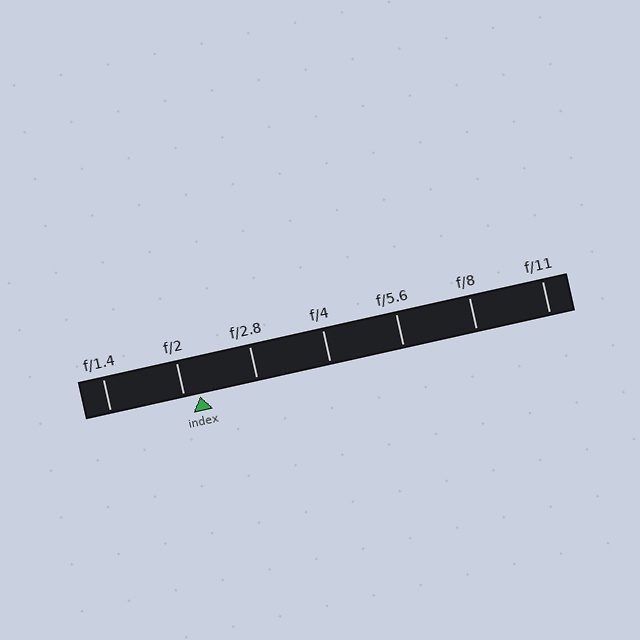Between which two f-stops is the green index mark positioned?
The index mark is between f/2 and f/2.8.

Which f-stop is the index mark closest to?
The index mark is closest to f/2.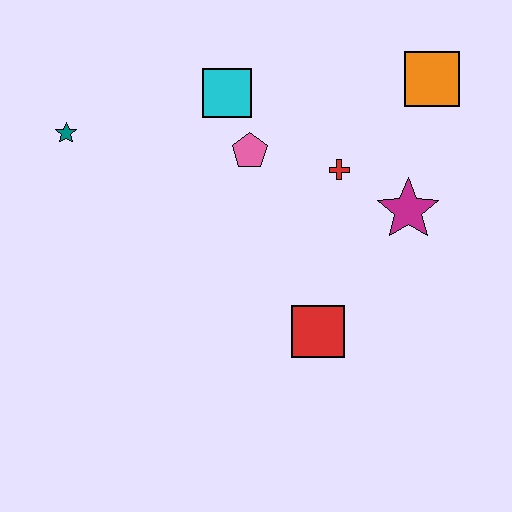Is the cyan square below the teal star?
No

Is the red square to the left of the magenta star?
Yes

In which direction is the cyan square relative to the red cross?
The cyan square is to the left of the red cross.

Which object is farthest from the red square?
The teal star is farthest from the red square.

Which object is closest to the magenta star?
The red cross is closest to the magenta star.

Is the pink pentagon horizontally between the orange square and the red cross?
No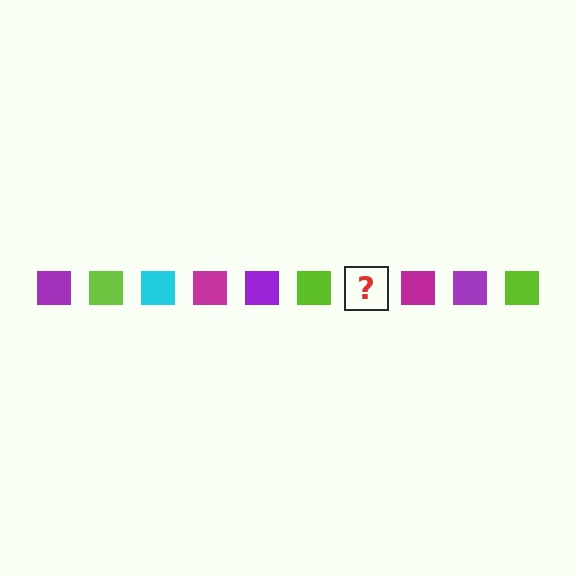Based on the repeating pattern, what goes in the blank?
The blank should be a cyan square.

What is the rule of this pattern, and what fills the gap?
The rule is that the pattern cycles through purple, lime, cyan, magenta squares. The gap should be filled with a cyan square.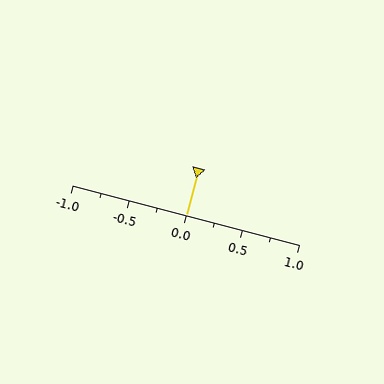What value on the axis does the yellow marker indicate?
The marker indicates approximately 0.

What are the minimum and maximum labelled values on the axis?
The axis runs from -1.0 to 1.0.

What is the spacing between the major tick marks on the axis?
The major ticks are spaced 0.5 apart.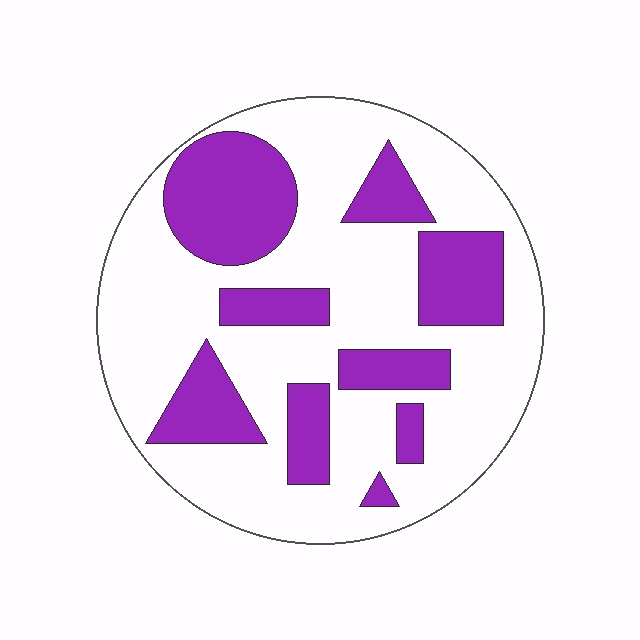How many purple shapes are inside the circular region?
9.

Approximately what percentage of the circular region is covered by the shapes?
Approximately 30%.